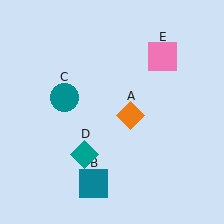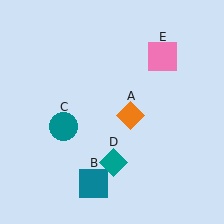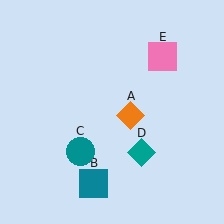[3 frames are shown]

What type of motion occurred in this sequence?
The teal circle (object C), teal diamond (object D) rotated counterclockwise around the center of the scene.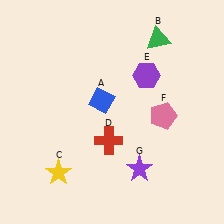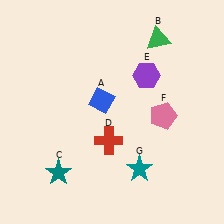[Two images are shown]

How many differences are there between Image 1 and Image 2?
There are 2 differences between the two images.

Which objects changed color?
C changed from yellow to teal. G changed from purple to teal.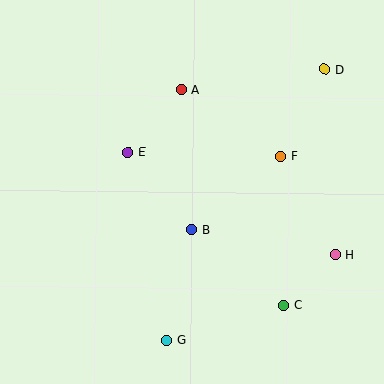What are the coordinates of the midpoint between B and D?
The midpoint between B and D is at (258, 149).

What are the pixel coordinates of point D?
Point D is at (325, 69).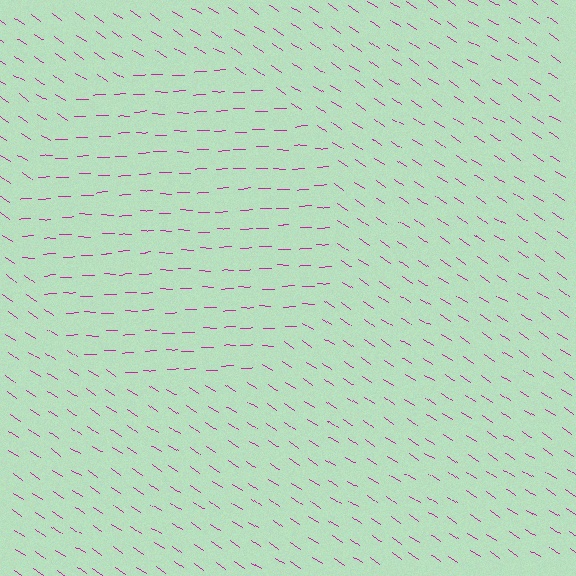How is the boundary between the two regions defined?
The boundary is defined purely by a change in line orientation (approximately 34 degrees difference). All lines are the same color and thickness.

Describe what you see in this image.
The image is filled with small magenta line segments. A circle region in the image has lines oriented differently from the surrounding lines, creating a visible texture boundary.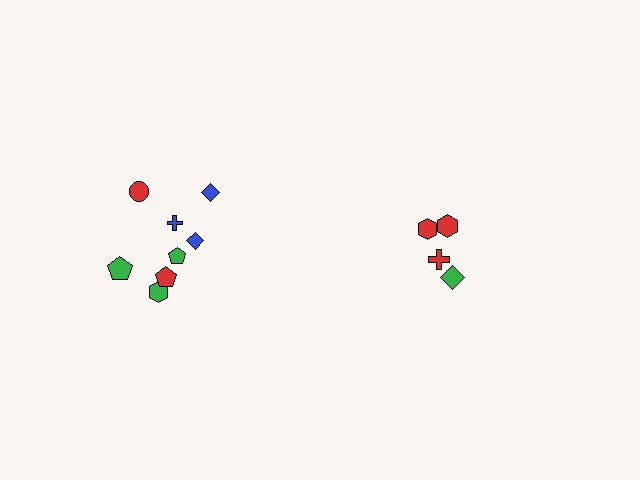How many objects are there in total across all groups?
There are 12 objects.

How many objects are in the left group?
There are 8 objects.